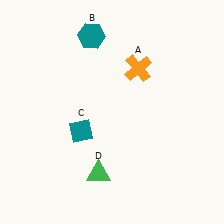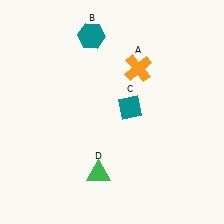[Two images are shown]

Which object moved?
The teal diamond (C) moved right.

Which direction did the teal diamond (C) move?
The teal diamond (C) moved right.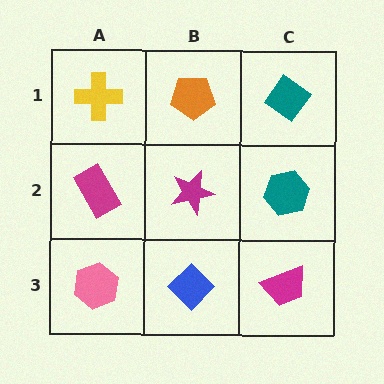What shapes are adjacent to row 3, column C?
A teal hexagon (row 2, column C), a blue diamond (row 3, column B).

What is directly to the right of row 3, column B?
A magenta trapezoid.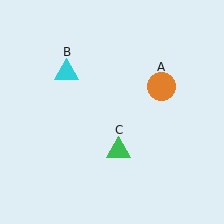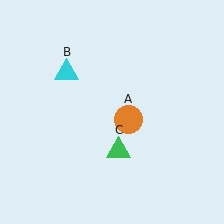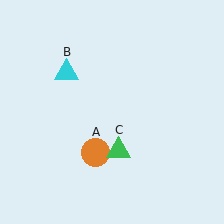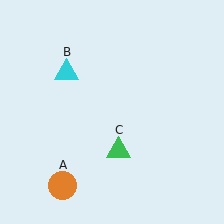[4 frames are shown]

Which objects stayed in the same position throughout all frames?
Cyan triangle (object B) and green triangle (object C) remained stationary.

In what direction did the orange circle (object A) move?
The orange circle (object A) moved down and to the left.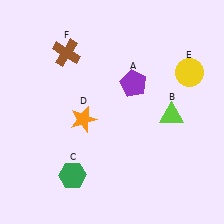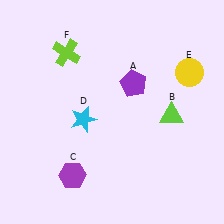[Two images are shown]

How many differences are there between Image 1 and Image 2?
There are 3 differences between the two images.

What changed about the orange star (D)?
In Image 1, D is orange. In Image 2, it changed to cyan.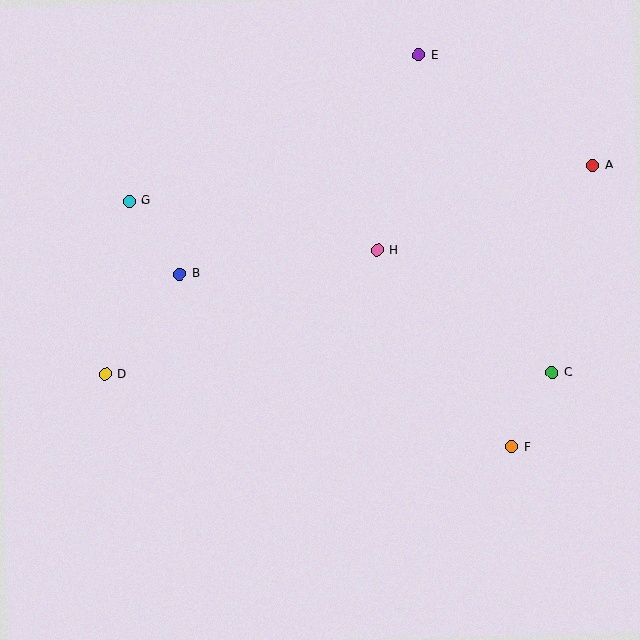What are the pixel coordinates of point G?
Point G is at (129, 201).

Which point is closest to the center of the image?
Point H at (377, 250) is closest to the center.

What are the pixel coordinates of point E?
Point E is at (419, 55).